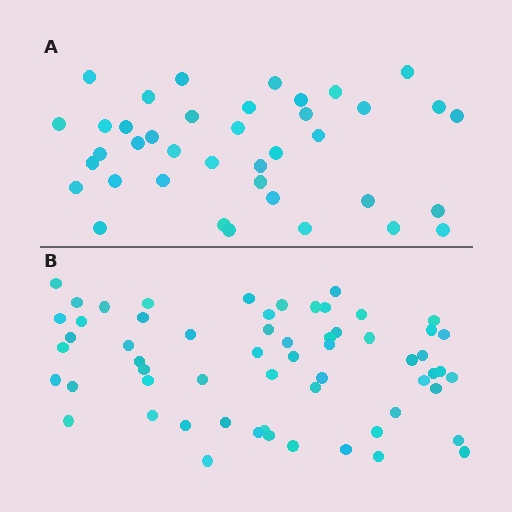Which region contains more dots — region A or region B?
Region B (the bottom region) has more dots.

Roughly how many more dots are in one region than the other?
Region B has approximately 20 more dots than region A.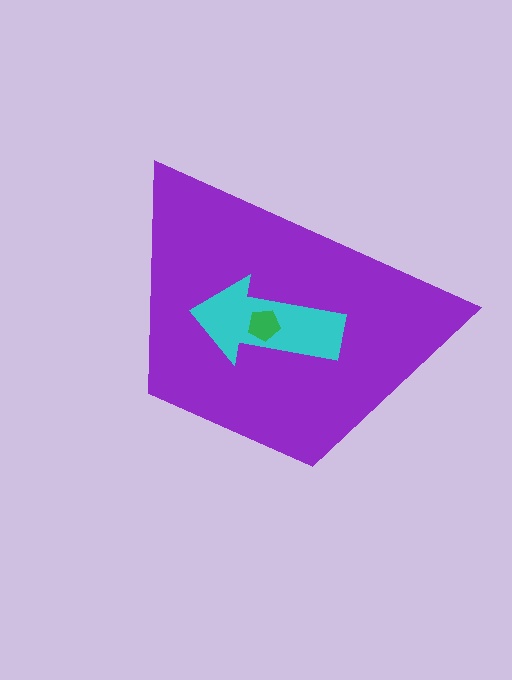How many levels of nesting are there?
3.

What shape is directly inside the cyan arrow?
The green pentagon.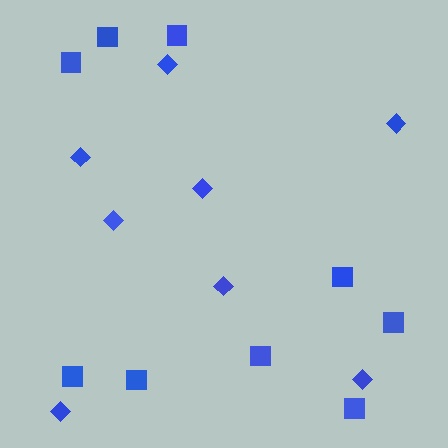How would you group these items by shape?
There are 2 groups: one group of squares (9) and one group of diamonds (8).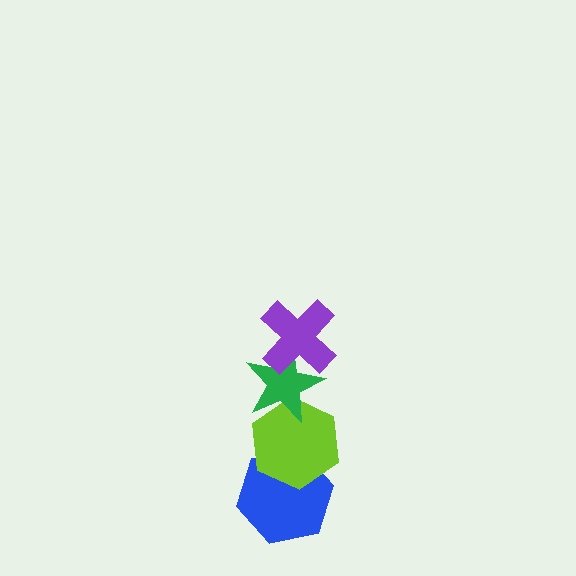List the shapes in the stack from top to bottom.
From top to bottom: the purple cross, the green star, the lime hexagon, the blue hexagon.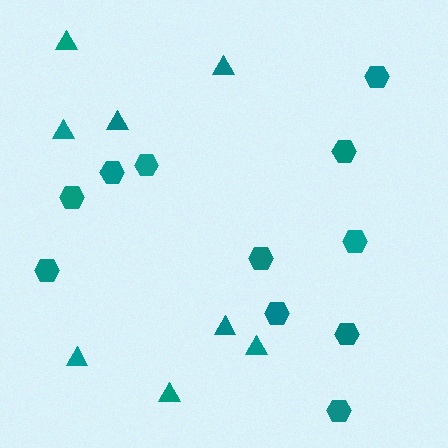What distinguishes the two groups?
There are 2 groups: one group of triangles (8) and one group of hexagons (11).